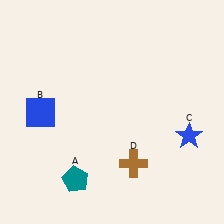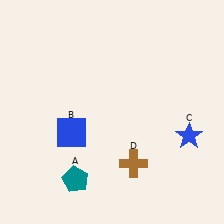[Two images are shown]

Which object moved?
The blue square (B) moved right.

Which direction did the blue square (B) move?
The blue square (B) moved right.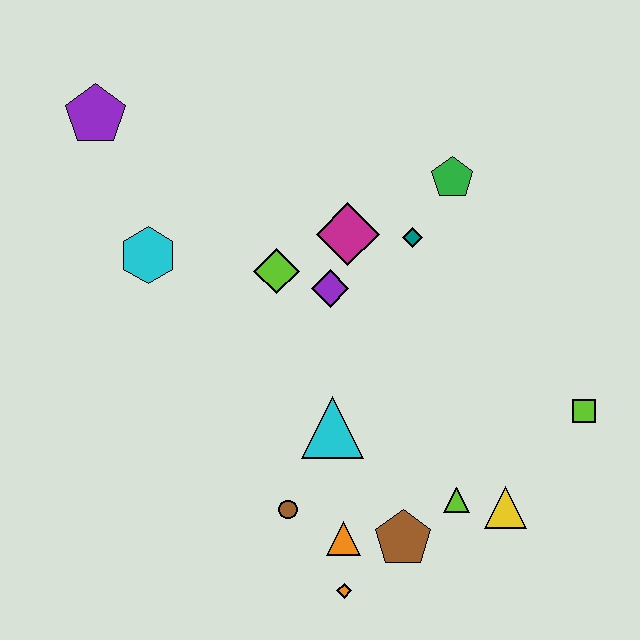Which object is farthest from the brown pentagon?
The purple pentagon is farthest from the brown pentagon.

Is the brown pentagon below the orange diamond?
No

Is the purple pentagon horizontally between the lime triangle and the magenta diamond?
No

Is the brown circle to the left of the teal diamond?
Yes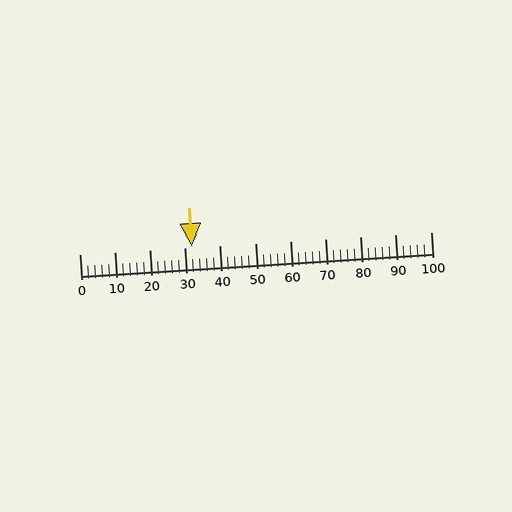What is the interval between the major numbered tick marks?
The major tick marks are spaced 10 units apart.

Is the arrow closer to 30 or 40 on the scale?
The arrow is closer to 30.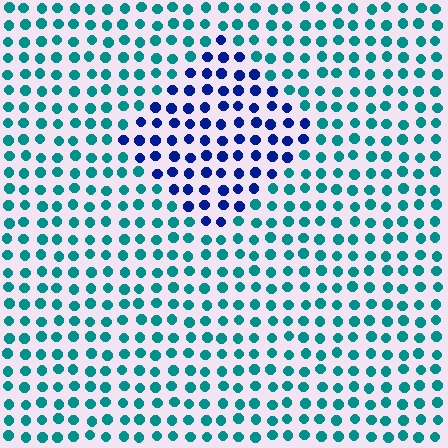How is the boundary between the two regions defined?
The boundary is defined purely by a slight shift in hue (about 52 degrees). Spacing, size, and orientation are identical on both sides.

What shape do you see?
I see a diamond.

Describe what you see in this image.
The image is filled with small teal elements in a uniform arrangement. A diamond-shaped region is visible where the elements are tinted to a slightly different hue, forming a subtle color boundary.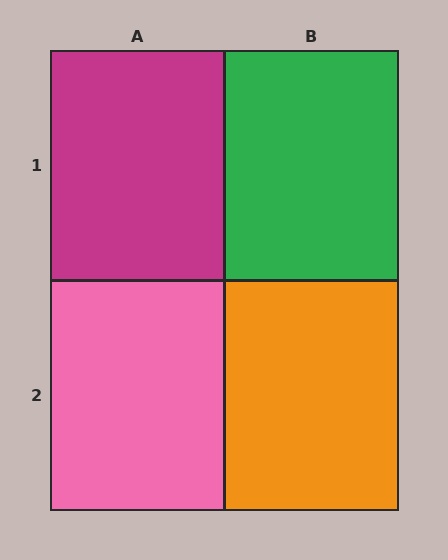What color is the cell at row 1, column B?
Green.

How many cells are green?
1 cell is green.